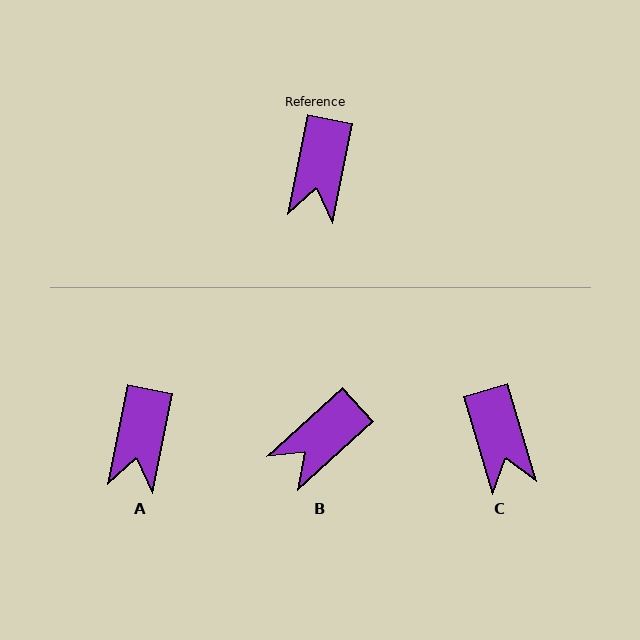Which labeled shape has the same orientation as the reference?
A.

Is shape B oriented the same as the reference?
No, it is off by about 37 degrees.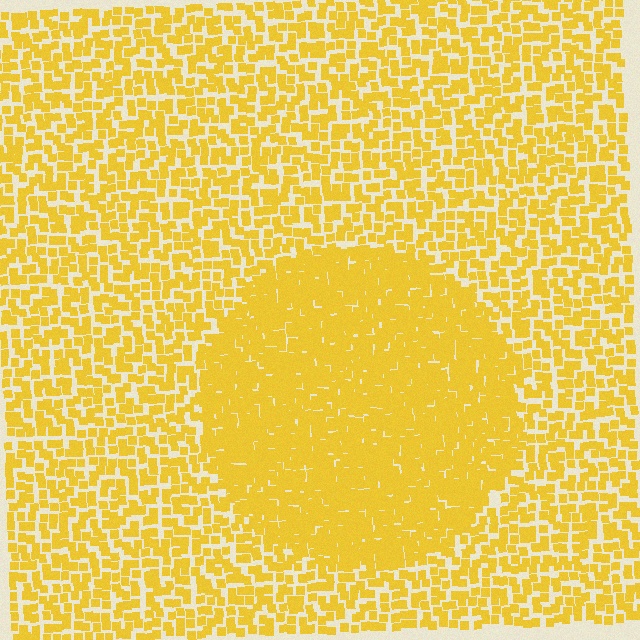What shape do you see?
I see a circle.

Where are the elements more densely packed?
The elements are more densely packed inside the circle boundary.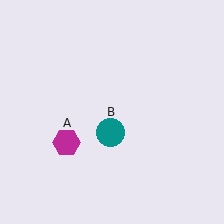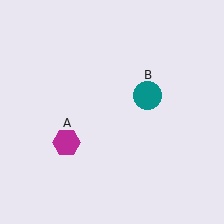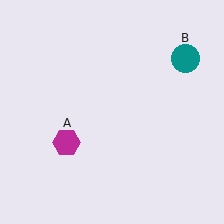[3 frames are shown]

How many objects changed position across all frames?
1 object changed position: teal circle (object B).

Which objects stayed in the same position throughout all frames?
Magenta hexagon (object A) remained stationary.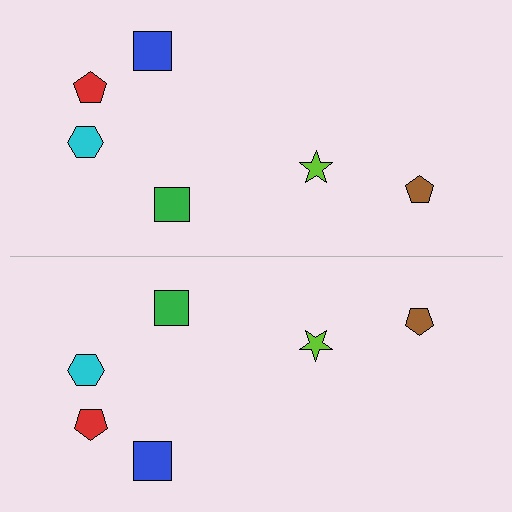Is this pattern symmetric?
Yes, this pattern has bilateral (reflection) symmetry.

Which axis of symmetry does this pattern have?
The pattern has a horizontal axis of symmetry running through the center of the image.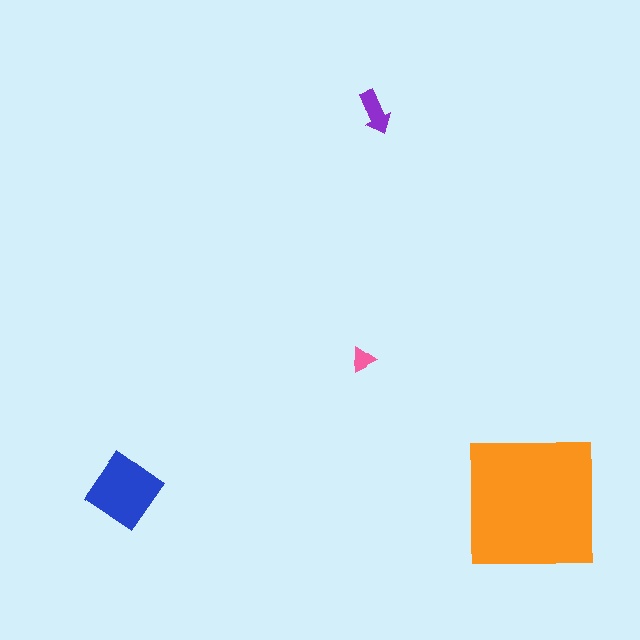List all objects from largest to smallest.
The orange square, the blue diamond, the purple arrow, the pink triangle.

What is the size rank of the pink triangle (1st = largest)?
4th.